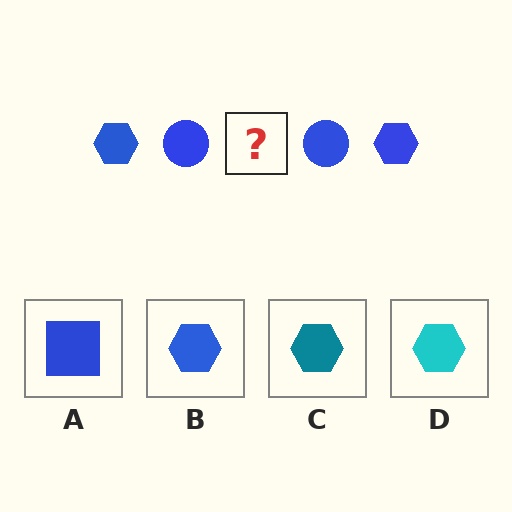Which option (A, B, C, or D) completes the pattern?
B.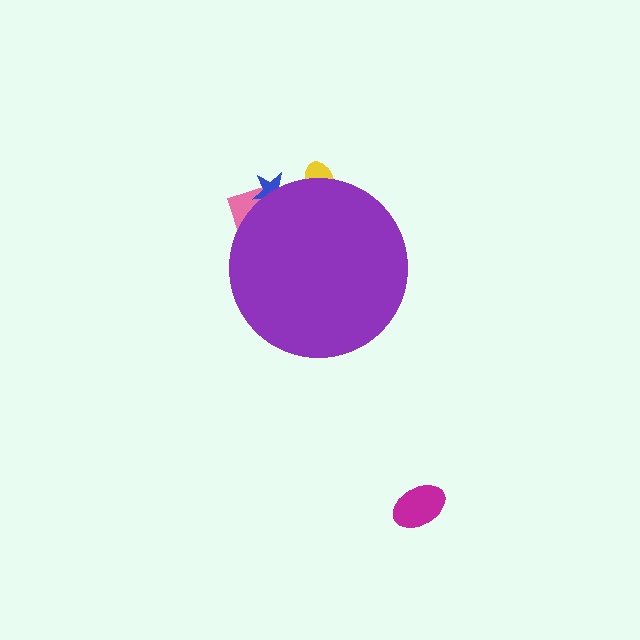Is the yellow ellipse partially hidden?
Yes, the yellow ellipse is partially hidden behind the purple circle.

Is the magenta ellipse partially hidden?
No, the magenta ellipse is fully visible.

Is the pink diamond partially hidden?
Yes, the pink diamond is partially hidden behind the purple circle.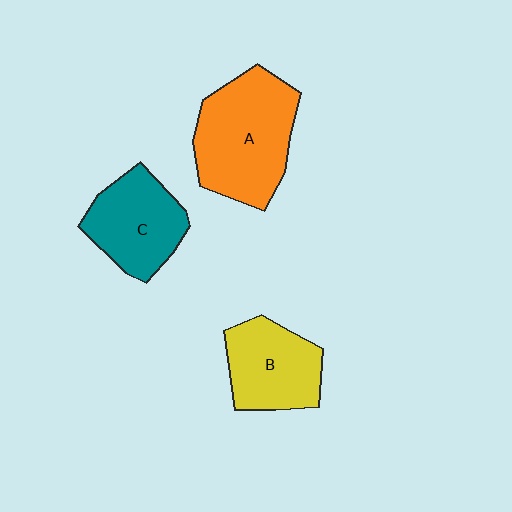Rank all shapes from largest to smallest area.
From largest to smallest: A (orange), C (teal), B (yellow).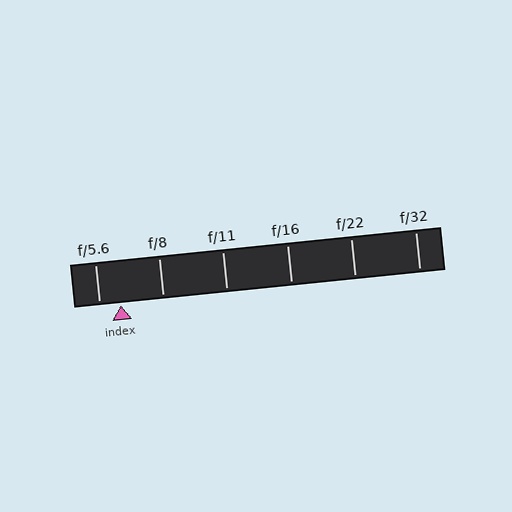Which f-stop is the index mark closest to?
The index mark is closest to f/5.6.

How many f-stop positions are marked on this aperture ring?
There are 6 f-stop positions marked.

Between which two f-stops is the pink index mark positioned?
The index mark is between f/5.6 and f/8.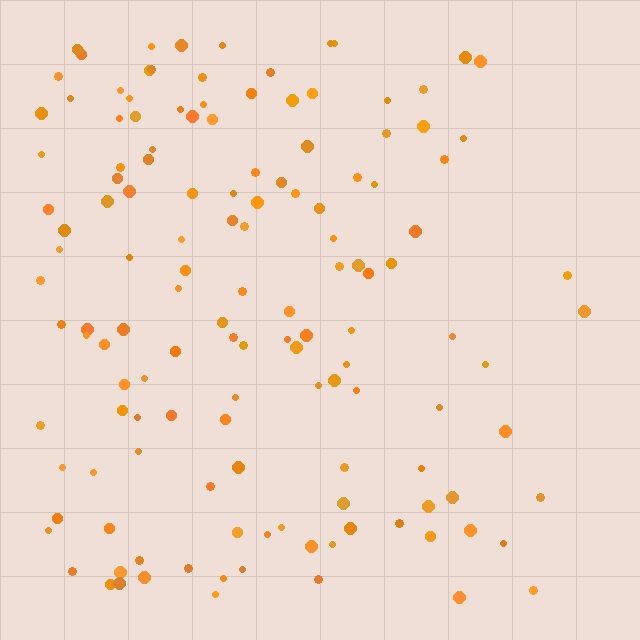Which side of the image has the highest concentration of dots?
The left.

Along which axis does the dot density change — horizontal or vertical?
Horizontal.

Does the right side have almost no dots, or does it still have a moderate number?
Still a moderate number, just noticeably fewer than the left.